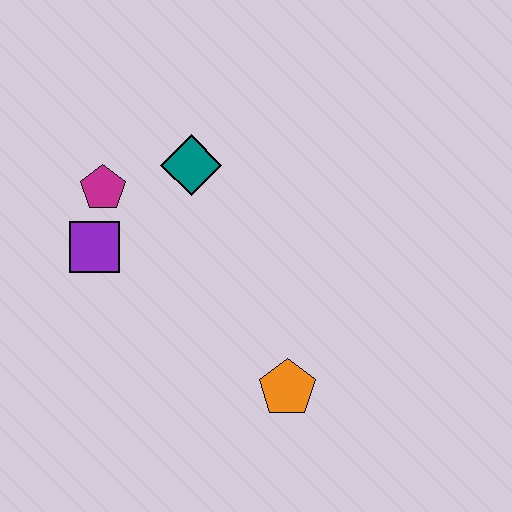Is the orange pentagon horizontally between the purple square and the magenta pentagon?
No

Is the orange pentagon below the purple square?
Yes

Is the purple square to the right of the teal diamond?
No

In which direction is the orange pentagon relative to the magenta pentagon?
The orange pentagon is below the magenta pentagon.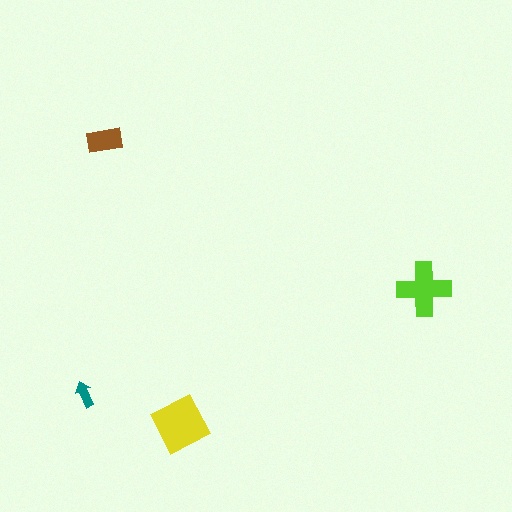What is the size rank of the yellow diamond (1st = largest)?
1st.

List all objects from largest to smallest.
The yellow diamond, the lime cross, the brown rectangle, the teal arrow.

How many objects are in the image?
There are 4 objects in the image.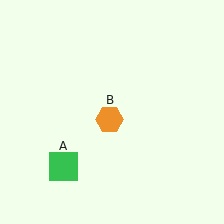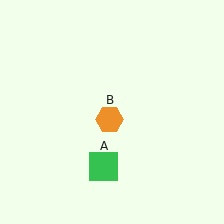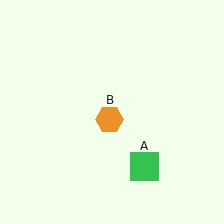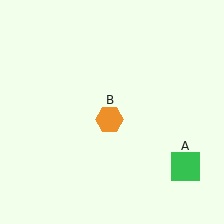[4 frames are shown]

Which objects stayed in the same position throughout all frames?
Orange hexagon (object B) remained stationary.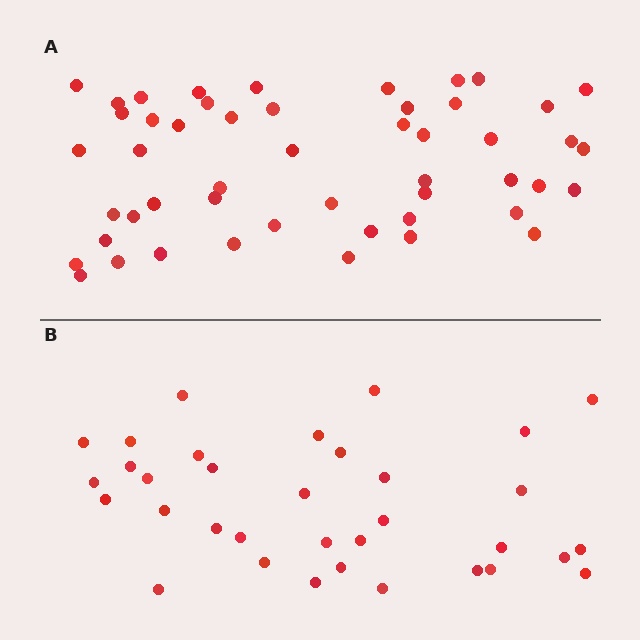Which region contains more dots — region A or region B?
Region A (the top region) has more dots.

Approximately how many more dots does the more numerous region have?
Region A has approximately 15 more dots than region B.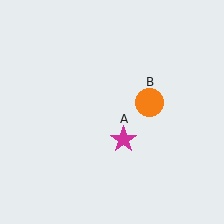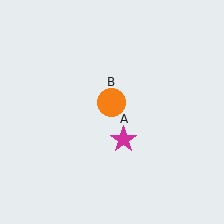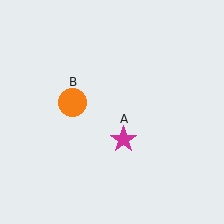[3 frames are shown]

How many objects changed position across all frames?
1 object changed position: orange circle (object B).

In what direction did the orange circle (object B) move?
The orange circle (object B) moved left.